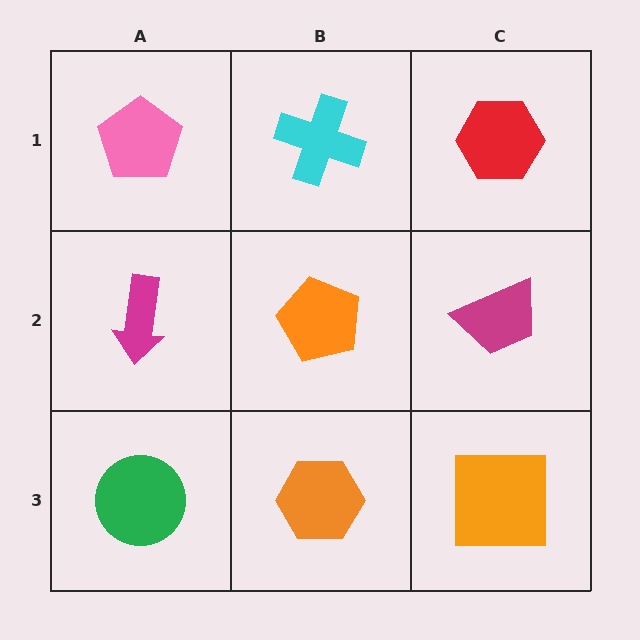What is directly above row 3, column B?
An orange pentagon.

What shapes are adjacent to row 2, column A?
A pink pentagon (row 1, column A), a green circle (row 3, column A), an orange pentagon (row 2, column B).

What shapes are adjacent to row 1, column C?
A magenta trapezoid (row 2, column C), a cyan cross (row 1, column B).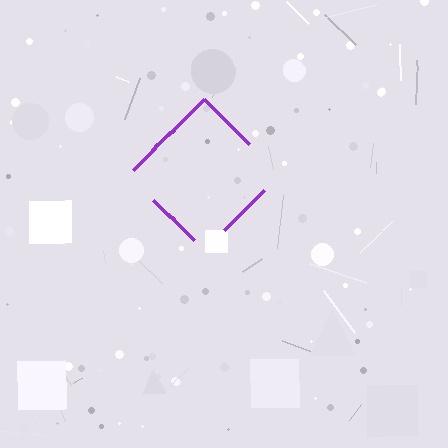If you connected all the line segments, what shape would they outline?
They would outline a diamond.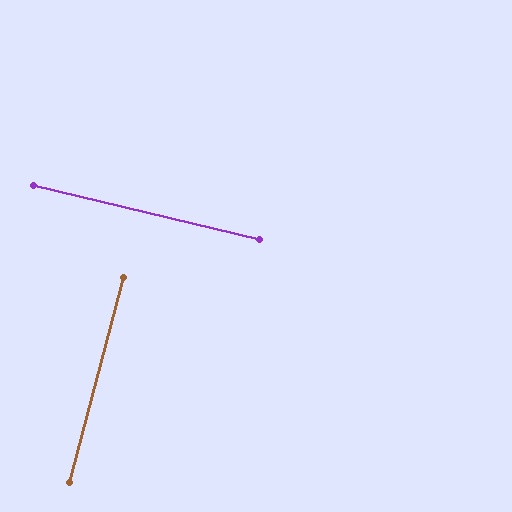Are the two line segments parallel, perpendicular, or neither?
Perpendicular — they meet at approximately 89°.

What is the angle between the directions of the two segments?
Approximately 89 degrees.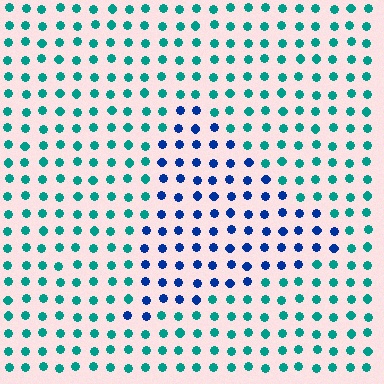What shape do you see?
I see a triangle.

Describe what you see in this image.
The image is filled with small teal elements in a uniform arrangement. A triangle-shaped region is visible where the elements are tinted to a slightly different hue, forming a subtle color boundary.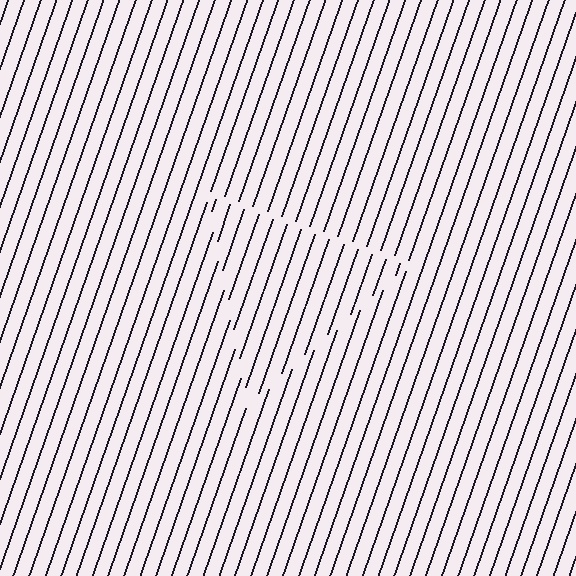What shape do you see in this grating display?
An illusory triangle. The interior of the shape contains the same grating, shifted by half a period — the contour is defined by the phase discontinuity where line-ends from the inner and outer gratings abut.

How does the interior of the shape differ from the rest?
The interior of the shape contains the same grating, shifted by half a period — the contour is defined by the phase discontinuity where line-ends from the inner and outer gratings abut.